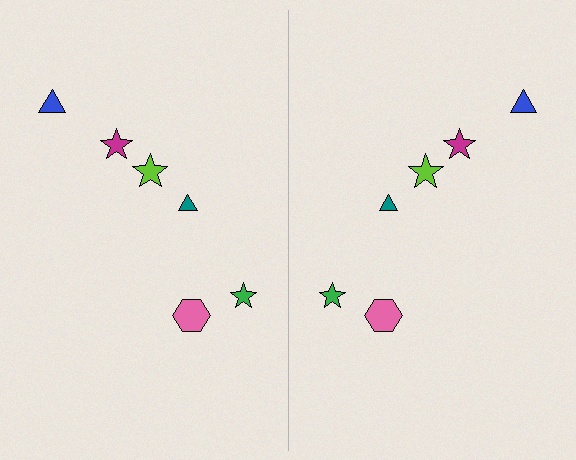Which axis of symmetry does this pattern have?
The pattern has a vertical axis of symmetry running through the center of the image.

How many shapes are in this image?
There are 12 shapes in this image.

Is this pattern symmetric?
Yes, this pattern has bilateral (reflection) symmetry.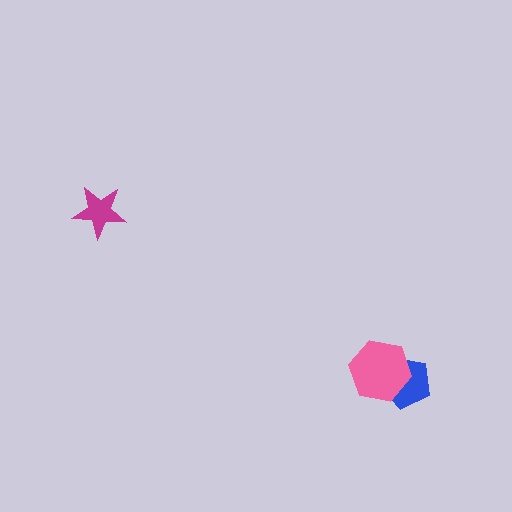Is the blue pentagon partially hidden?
Yes, it is partially covered by another shape.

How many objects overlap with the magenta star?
0 objects overlap with the magenta star.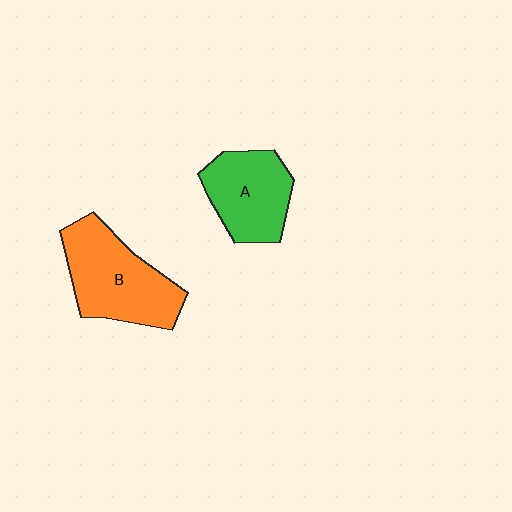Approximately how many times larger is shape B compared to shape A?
Approximately 1.3 times.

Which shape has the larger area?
Shape B (orange).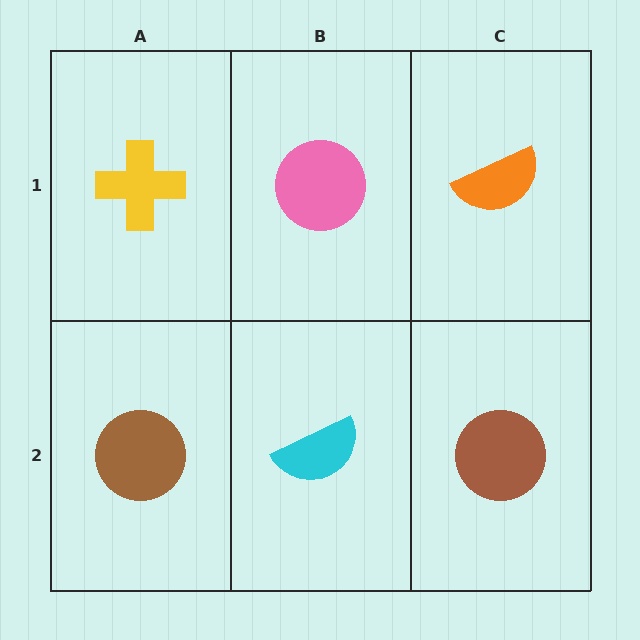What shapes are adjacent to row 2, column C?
An orange semicircle (row 1, column C), a cyan semicircle (row 2, column B).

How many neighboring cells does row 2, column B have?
3.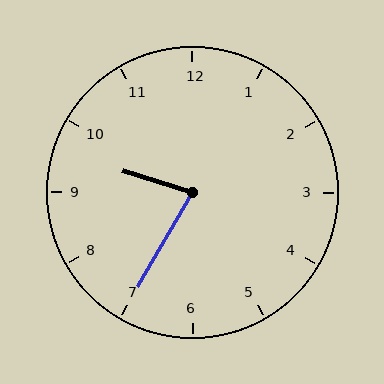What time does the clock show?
9:35.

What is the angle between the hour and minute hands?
Approximately 78 degrees.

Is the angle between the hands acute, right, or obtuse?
It is acute.